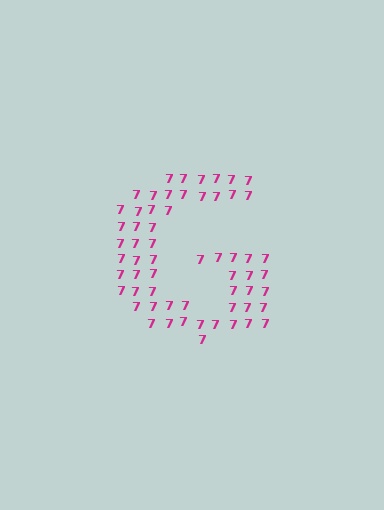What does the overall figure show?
The overall figure shows the letter G.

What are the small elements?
The small elements are digit 7's.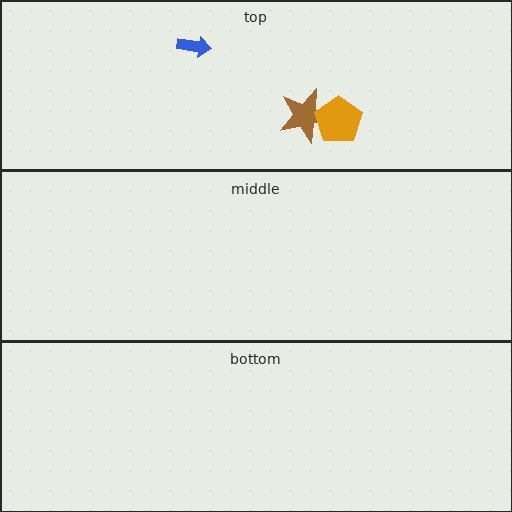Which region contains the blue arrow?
The top region.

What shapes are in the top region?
The blue arrow, the brown star, the orange pentagon.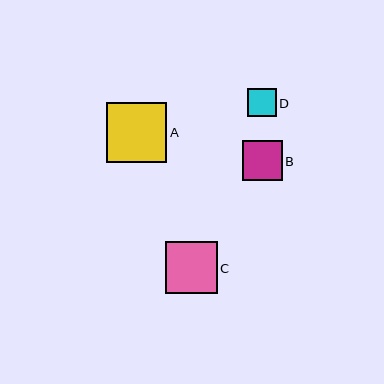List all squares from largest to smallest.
From largest to smallest: A, C, B, D.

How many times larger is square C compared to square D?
Square C is approximately 1.8 times the size of square D.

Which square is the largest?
Square A is the largest with a size of approximately 60 pixels.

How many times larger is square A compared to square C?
Square A is approximately 1.2 times the size of square C.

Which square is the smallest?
Square D is the smallest with a size of approximately 28 pixels.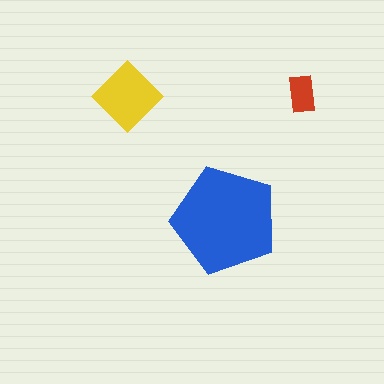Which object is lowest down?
The blue pentagon is bottommost.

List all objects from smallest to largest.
The red rectangle, the yellow diamond, the blue pentagon.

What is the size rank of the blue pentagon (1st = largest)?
1st.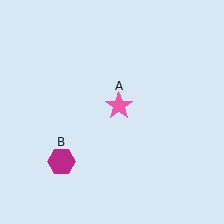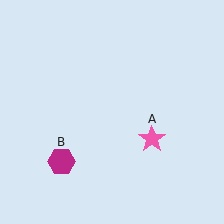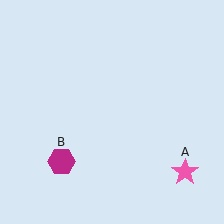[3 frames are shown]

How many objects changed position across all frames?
1 object changed position: pink star (object A).